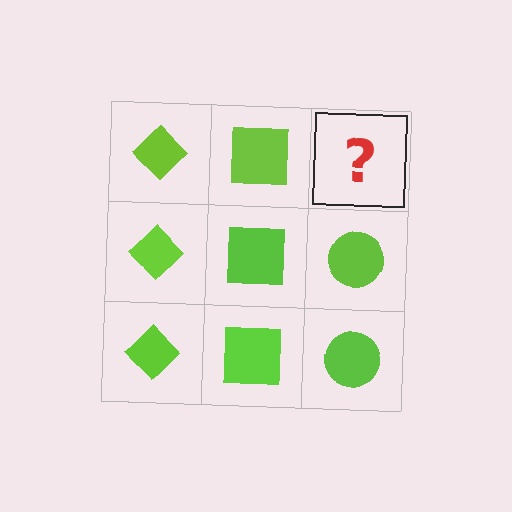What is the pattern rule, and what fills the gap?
The rule is that each column has a consistent shape. The gap should be filled with a lime circle.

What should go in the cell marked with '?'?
The missing cell should contain a lime circle.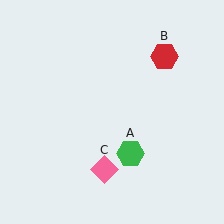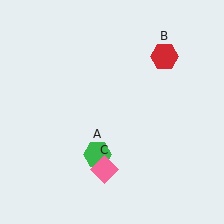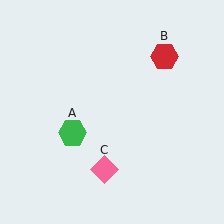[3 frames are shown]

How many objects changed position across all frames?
1 object changed position: green hexagon (object A).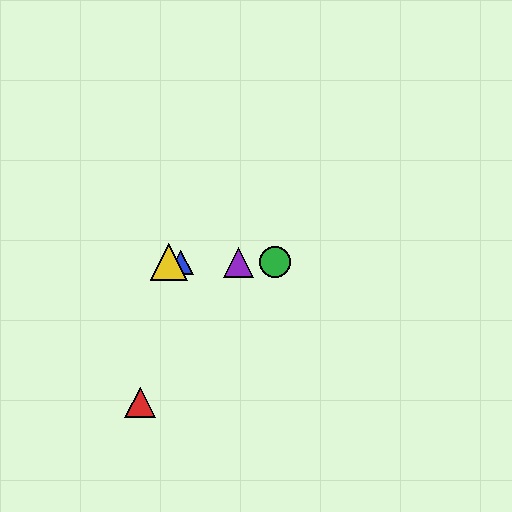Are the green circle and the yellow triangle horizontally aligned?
Yes, both are at y≈262.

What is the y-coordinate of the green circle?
The green circle is at y≈262.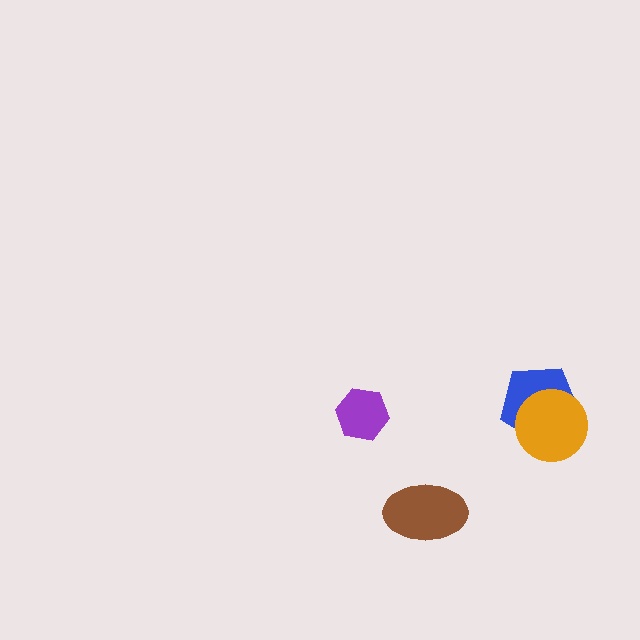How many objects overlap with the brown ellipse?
0 objects overlap with the brown ellipse.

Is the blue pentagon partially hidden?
Yes, it is partially covered by another shape.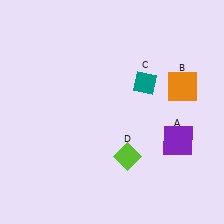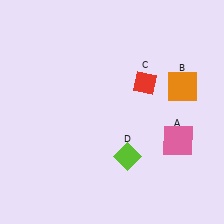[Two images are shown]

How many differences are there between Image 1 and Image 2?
There are 2 differences between the two images.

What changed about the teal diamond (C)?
In Image 1, C is teal. In Image 2, it changed to red.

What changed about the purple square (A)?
In Image 1, A is purple. In Image 2, it changed to pink.